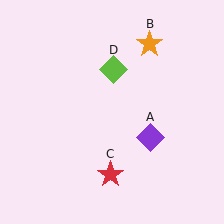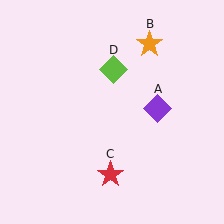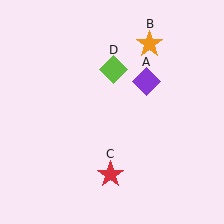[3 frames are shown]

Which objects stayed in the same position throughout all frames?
Orange star (object B) and red star (object C) and lime diamond (object D) remained stationary.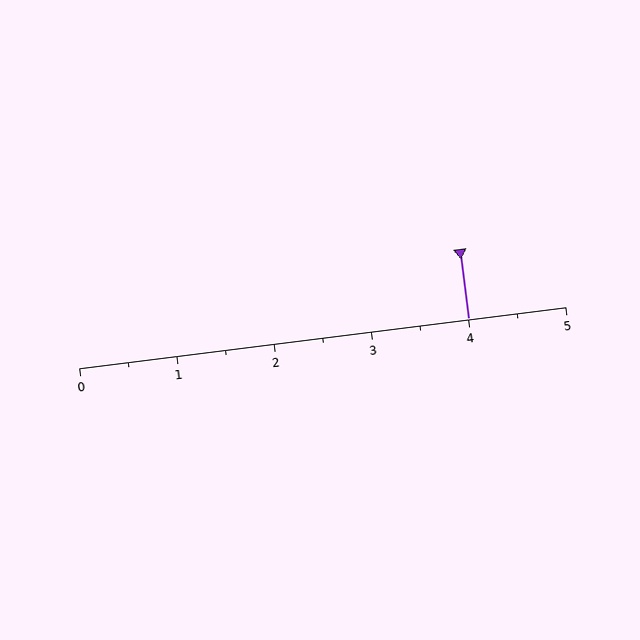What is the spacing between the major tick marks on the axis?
The major ticks are spaced 1 apart.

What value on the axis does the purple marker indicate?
The marker indicates approximately 4.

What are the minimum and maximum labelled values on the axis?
The axis runs from 0 to 5.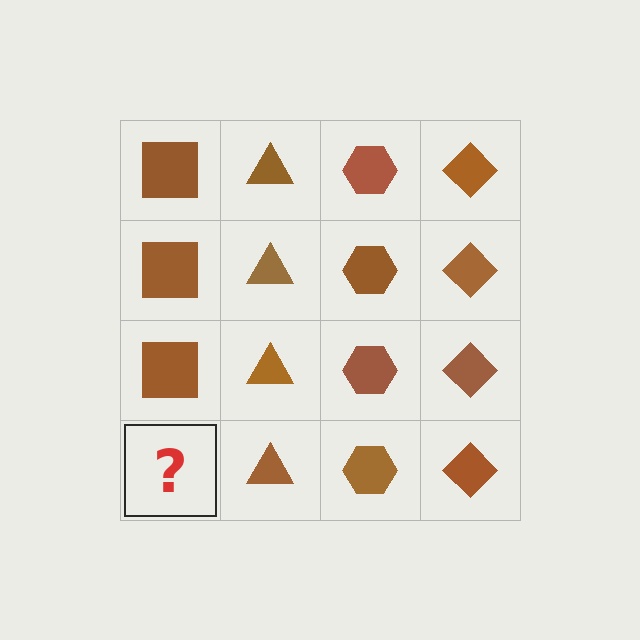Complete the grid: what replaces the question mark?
The question mark should be replaced with a brown square.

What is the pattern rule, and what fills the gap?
The rule is that each column has a consistent shape. The gap should be filled with a brown square.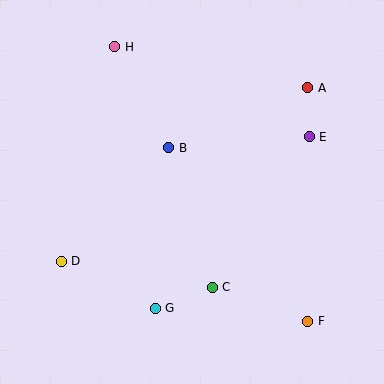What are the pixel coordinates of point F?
Point F is at (308, 321).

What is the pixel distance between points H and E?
The distance between H and E is 214 pixels.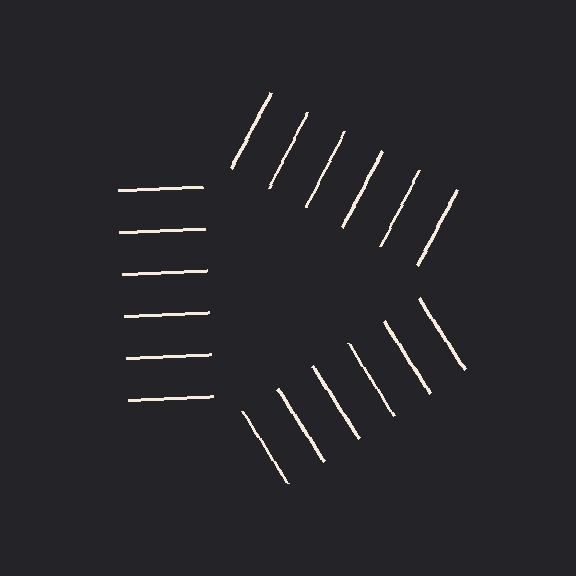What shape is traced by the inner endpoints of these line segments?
An illusory triangle — the line segments terminate on its edges but no continuous stroke is drawn.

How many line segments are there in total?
18 — 6 along each of the 3 edges.